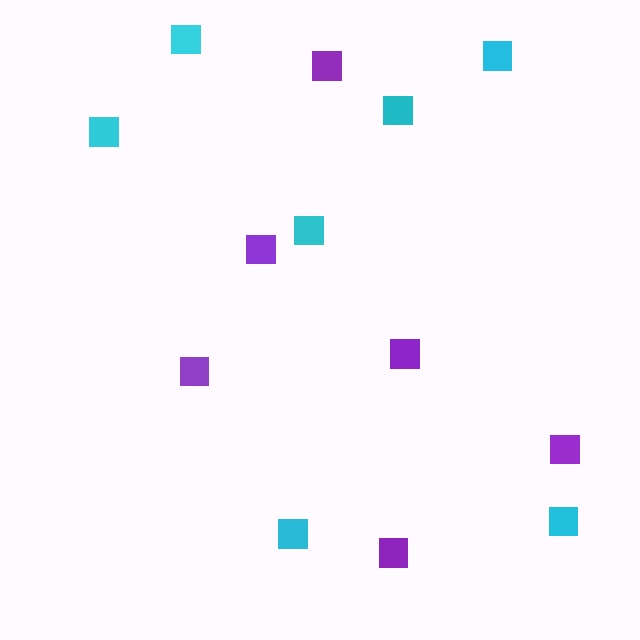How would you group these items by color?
There are 2 groups: one group of cyan squares (7) and one group of purple squares (6).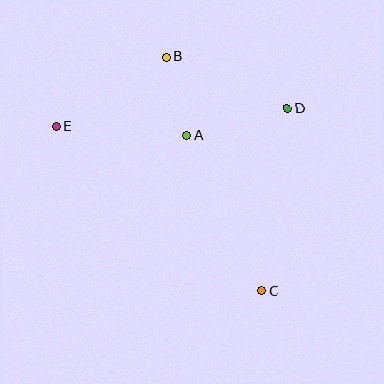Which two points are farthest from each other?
Points C and E are farthest from each other.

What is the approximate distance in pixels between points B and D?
The distance between B and D is approximately 132 pixels.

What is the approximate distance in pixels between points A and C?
The distance between A and C is approximately 172 pixels.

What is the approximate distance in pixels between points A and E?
The distance between A and E is approximately 131 pixels.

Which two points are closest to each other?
Points A and B are closest to each other.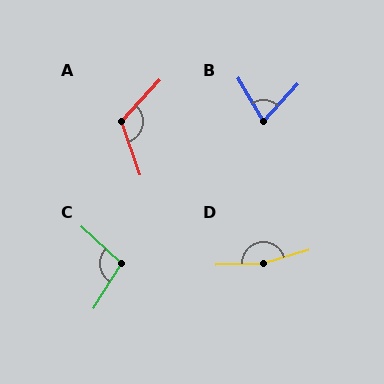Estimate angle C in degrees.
Approximately 101 degrees.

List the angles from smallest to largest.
B (73°), C (101°), A (118°), D (165°).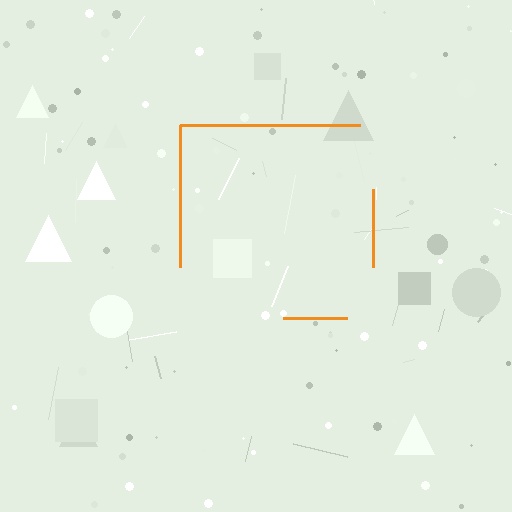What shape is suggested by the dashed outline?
The dashed outline suggests a square.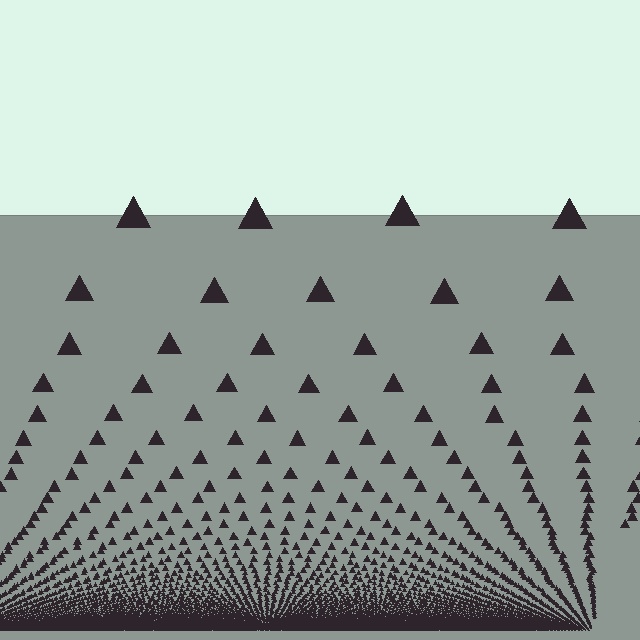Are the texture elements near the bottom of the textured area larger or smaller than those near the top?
Smaller. The gradient is inverted — elements near the bottom are smaller and denser.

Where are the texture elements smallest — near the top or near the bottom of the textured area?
Near the bottom.